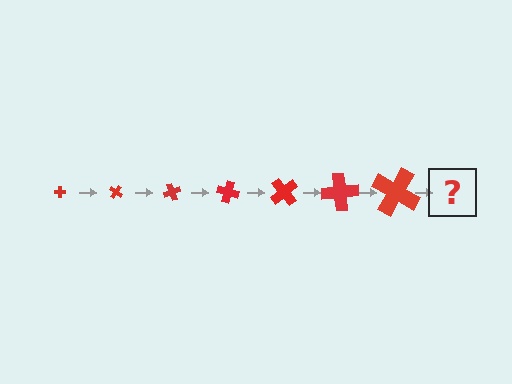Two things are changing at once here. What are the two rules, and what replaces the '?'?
The two rules are that the cross grows larger each step and it rotates 35 degrees each step. The '?' should be a cross, larger than the previous one and rotated 245 degrees from the start.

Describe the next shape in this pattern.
It should be a cross, larger than the previous one and rotated 245 degrees from the start.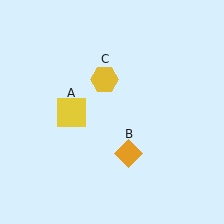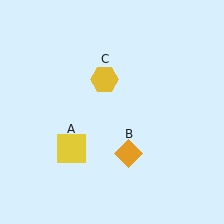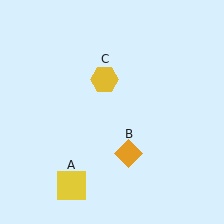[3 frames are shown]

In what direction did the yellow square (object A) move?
The yellow square (object A) moved down.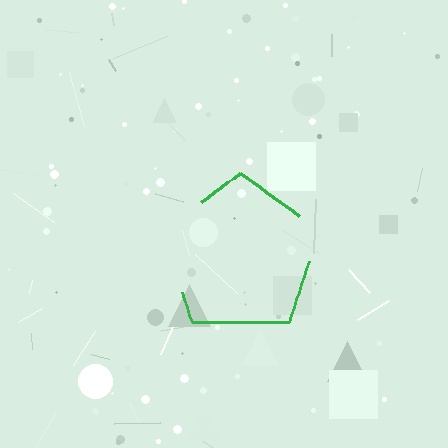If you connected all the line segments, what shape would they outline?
They would outline a pentagon.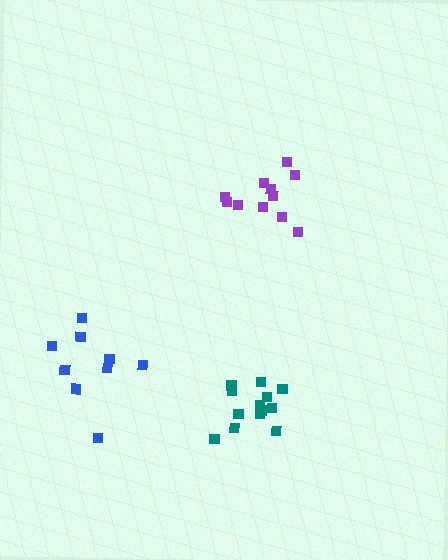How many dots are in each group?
Group 1: 11 dots, Group 2: 13 dots, Group 3: 9 dots (33 total).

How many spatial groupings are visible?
There are 3 spatial groupings.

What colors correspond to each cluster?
The clusters are colored: purple, teal, blue.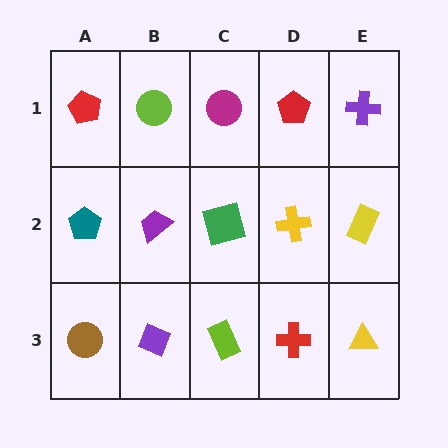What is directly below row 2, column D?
A red cross.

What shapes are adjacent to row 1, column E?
A yellow rectangle (row 2, column E), a red pentagon (row 1, column D).